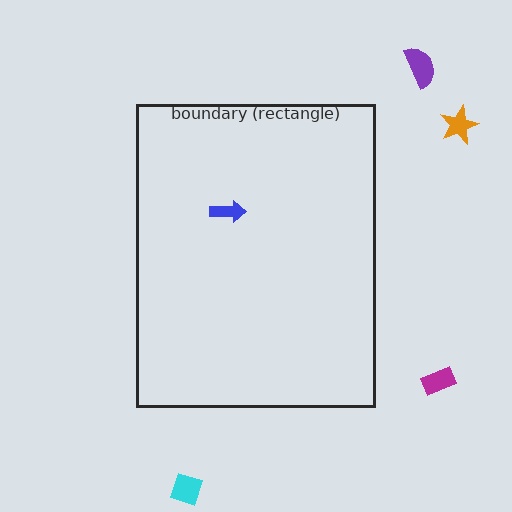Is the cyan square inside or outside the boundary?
Outside.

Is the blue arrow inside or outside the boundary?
Inside.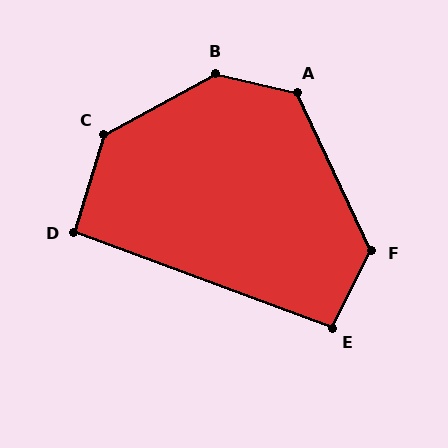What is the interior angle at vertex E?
Approximately 97 degrees (obtuse).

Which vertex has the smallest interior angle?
D, at approximately 94 degrees.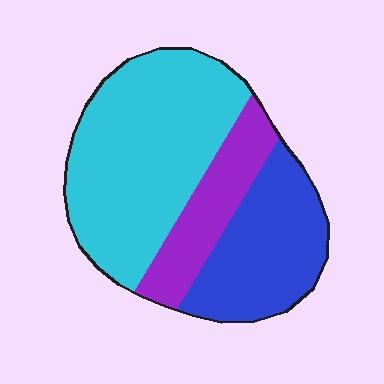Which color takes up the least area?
Purple, at roughly 20%.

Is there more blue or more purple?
Blue.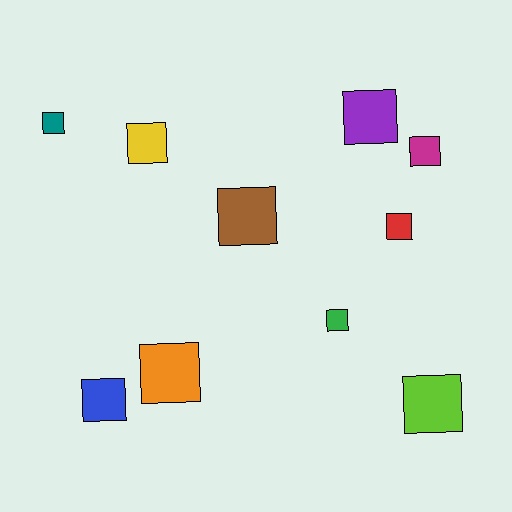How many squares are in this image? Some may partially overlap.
There are 10 squares.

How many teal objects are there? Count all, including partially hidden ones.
There is 1 teal object.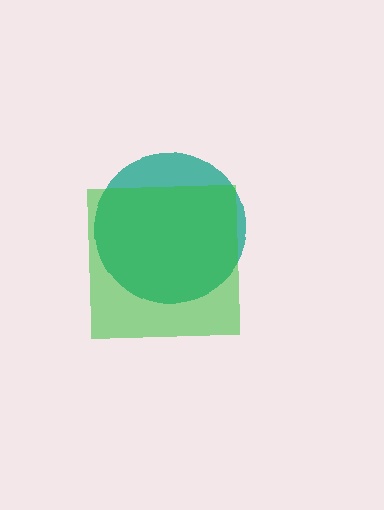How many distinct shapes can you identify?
There are 2 distinct shapes: a teal circle, a green square.